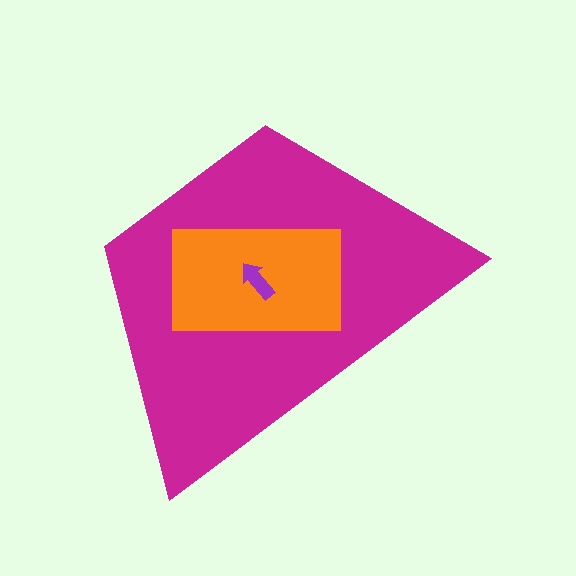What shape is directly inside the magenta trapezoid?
The orange rectangle.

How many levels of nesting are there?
3.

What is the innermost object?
The purple arrow.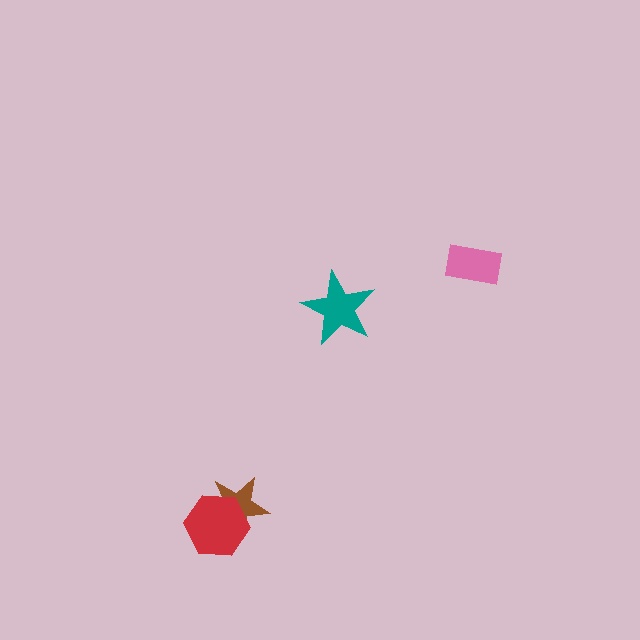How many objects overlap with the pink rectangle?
0 objects overlap with the pink rectangle.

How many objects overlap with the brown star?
1 object overlaps with the brown star.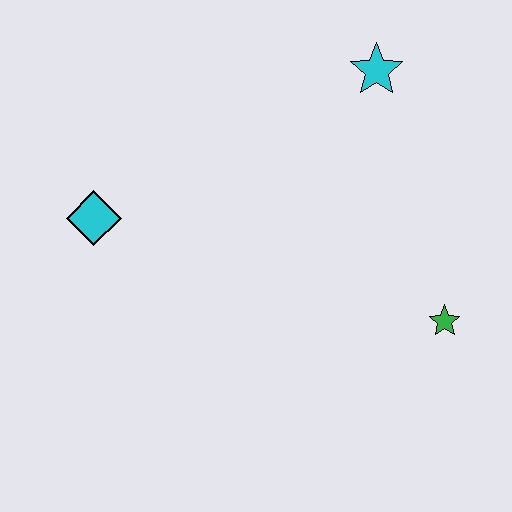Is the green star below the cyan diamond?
Yes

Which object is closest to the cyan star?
The green star is closest to the cyan star.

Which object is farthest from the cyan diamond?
The green star is farthest from the cyan diamond.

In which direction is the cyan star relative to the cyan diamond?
The cyan star is to the right of the cyan diamond.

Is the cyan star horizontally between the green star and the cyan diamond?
Yes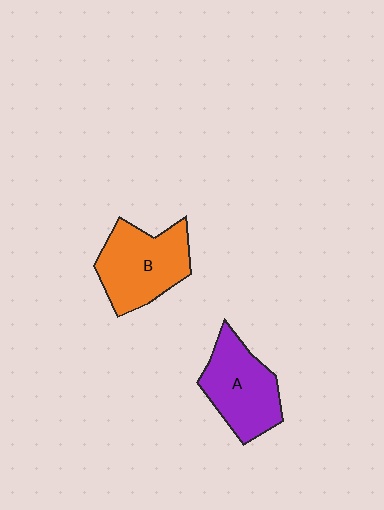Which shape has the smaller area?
Shape A (purple).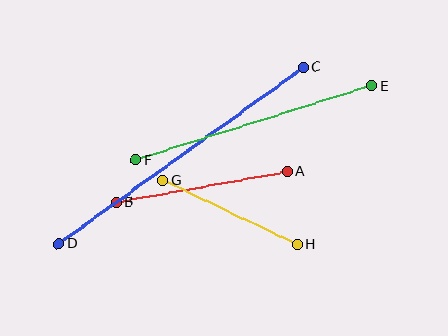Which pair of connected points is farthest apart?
Points C and D are farthest apart.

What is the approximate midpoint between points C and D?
The midpoint is at approximately (181, 155) pixels.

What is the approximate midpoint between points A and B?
The midpoint is at approximately (202, 187) pixels.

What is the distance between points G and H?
The distance is approximately 149 pixels.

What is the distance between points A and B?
The distance is approximately 174 pixels.